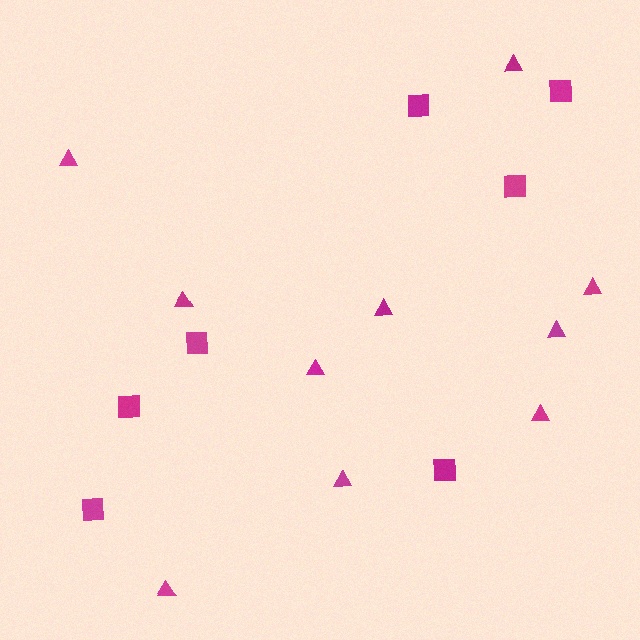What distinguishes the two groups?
There are 2 groups: one group of triangles (10) and one group of squares (7).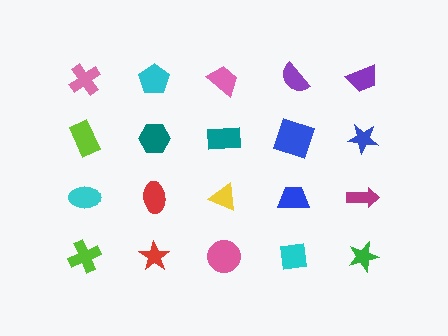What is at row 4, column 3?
A pink circle.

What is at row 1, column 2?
A cyan pentagon.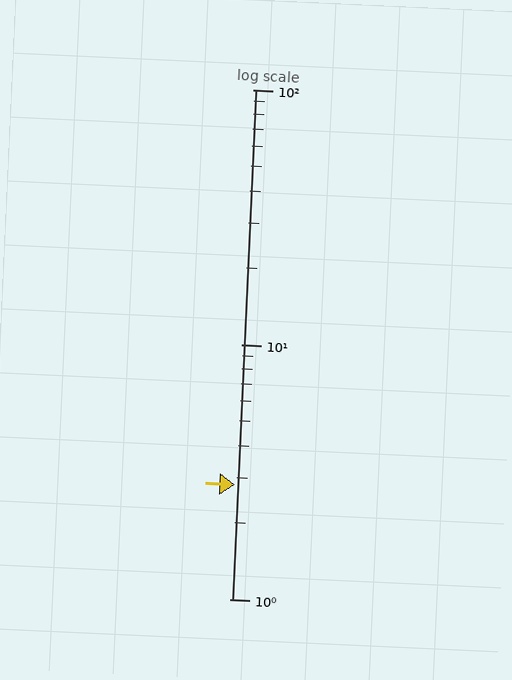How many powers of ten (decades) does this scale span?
The scale spans 2 decades, from 1 to 100.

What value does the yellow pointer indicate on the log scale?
The pointer indicates approximately 2.8.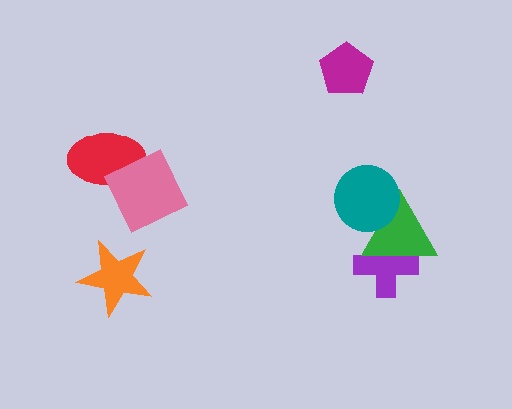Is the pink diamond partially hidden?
No, no other shape covers it.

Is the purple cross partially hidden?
Yes, it is partially covered by another shape.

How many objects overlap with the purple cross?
1 object overlaps with the purple cross.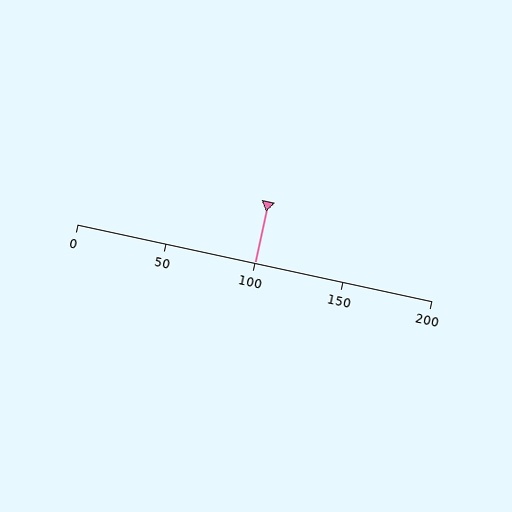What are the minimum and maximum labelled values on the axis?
The axis runs from 0 to 200.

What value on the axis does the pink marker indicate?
The marker indicates approximately 100.